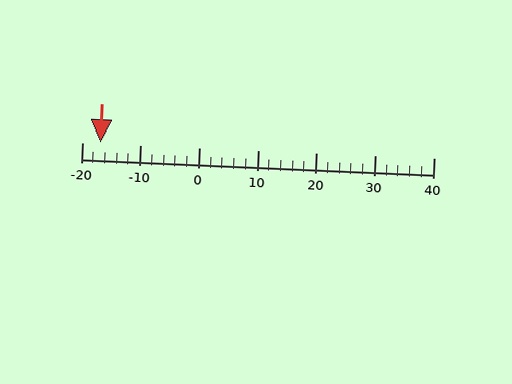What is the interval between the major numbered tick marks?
The major tick marks are spaced 10 units apart.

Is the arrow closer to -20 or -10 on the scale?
The arrow is closer to -20.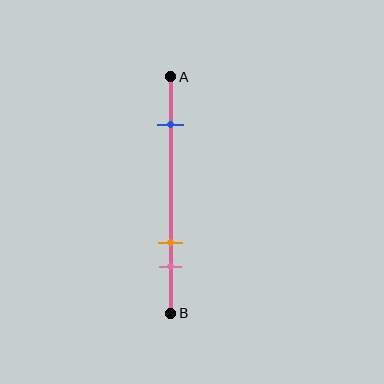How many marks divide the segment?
There are 3 marks dividing the segment.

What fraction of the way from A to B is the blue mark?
The blue mark is approximately 20% (0.2) of the way from A to B.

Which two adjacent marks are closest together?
The orange and pink marks are the closest adjacent pair.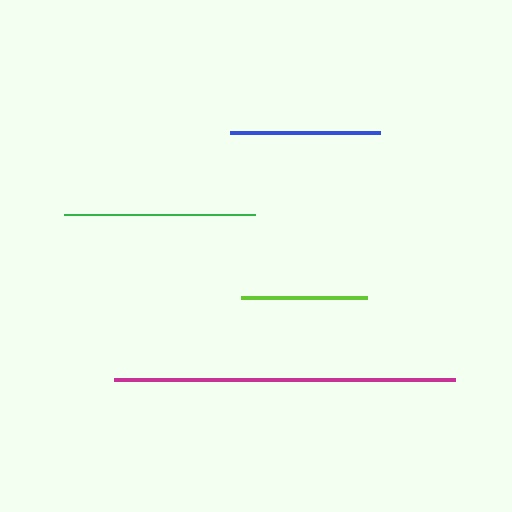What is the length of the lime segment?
The lime segment is approximately 126 pixels long.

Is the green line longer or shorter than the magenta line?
The magenta line is longer than the green line.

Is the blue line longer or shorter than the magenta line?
The magenta line is longer than the blue line.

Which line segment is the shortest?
The lime line is the shortest at approximately 126 pixels.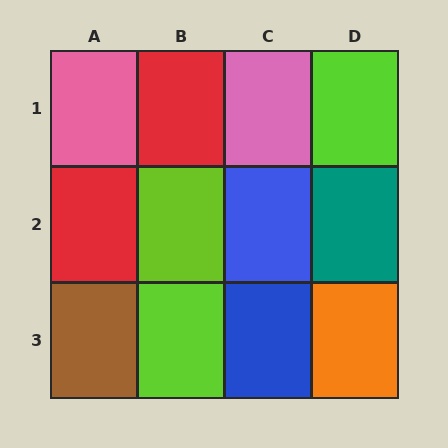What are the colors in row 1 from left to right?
Pink, red, pink, lime.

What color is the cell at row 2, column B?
Lime.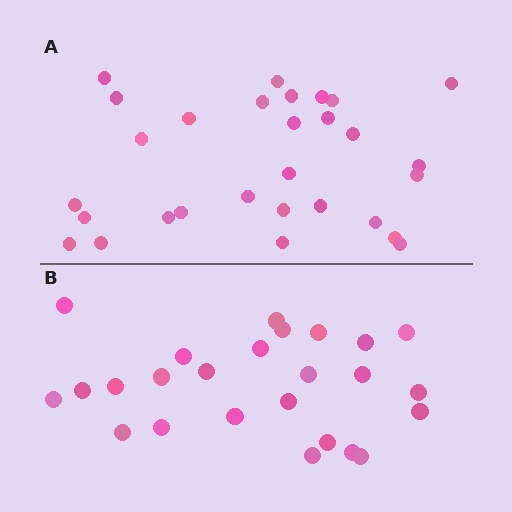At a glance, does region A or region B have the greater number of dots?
Region A (the top region) has more dots.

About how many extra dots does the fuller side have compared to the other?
Region A has about 4 more dots than region B.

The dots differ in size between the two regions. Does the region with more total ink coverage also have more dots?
No. Region B has more total ink coverage because its dots are larger, but region A actually contains more individual dots. Total area can be misleading — the number of items is what matters here.